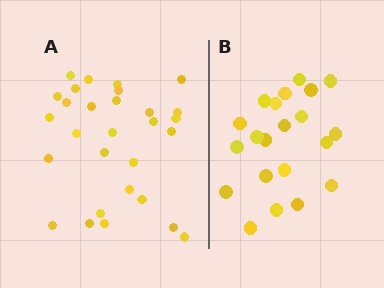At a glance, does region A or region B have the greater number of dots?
Region A (the left region) has more dots.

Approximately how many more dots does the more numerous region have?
Region A has roughly 8 or so more dots than region B.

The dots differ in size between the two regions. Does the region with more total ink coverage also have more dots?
No. Region B has more total ink coverage because its dots are larger, but region A actually contains more individual dots. Total area can be misleading — the number of items is what matters here.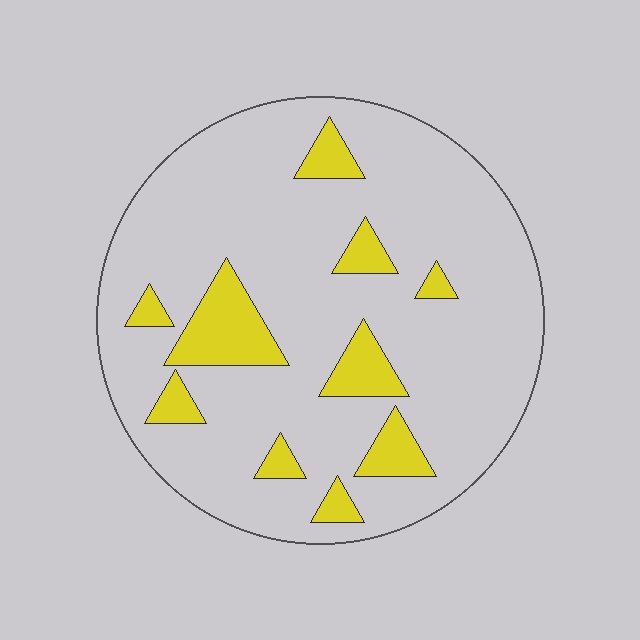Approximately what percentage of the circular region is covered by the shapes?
Approximately 15%.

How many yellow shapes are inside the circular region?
10.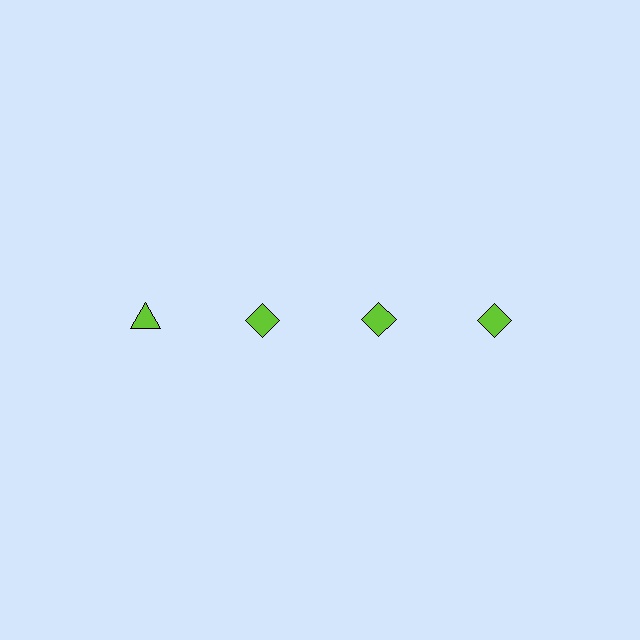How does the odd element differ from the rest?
It has a different shape: triangle instead of diamond.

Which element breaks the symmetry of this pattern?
The lime triangle in the top row, leftmost column breaks the symmetry. All other shapes are lime diamonds.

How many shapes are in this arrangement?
There are 4 shapes arranged in a grid pattern.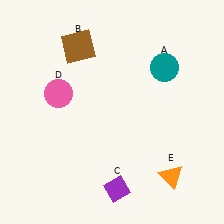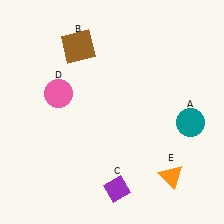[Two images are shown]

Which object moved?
The teal circle (A) moved down.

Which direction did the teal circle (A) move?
The teal circle (A) moved down.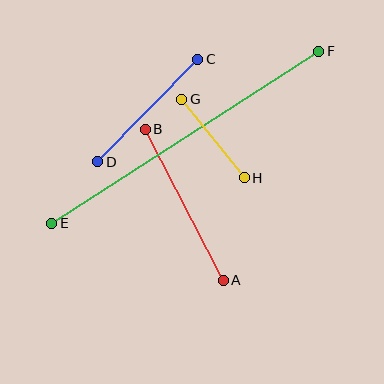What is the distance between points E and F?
The distance is approximately 318 pixels.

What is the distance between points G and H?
The distance is approximately 100 pixels.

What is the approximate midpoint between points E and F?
The midpoint is at approximately (185, 137) pixels.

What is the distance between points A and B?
The distance is approximately 170 pixels.